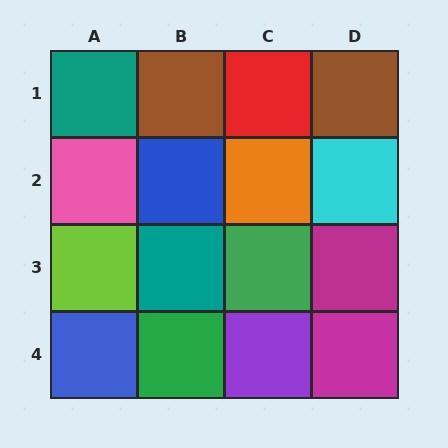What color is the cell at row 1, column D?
Brown.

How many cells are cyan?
1 cell is cyan.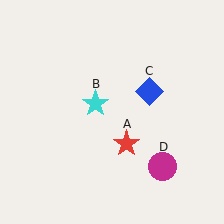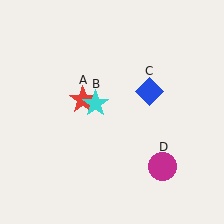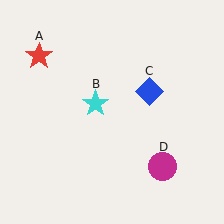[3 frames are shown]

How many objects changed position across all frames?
1 object changed position: red star (object A).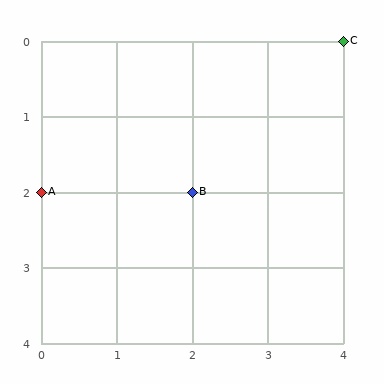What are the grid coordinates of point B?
Point B is at grid coordinates (2, 2).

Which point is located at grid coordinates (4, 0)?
Point C is at (4, 0).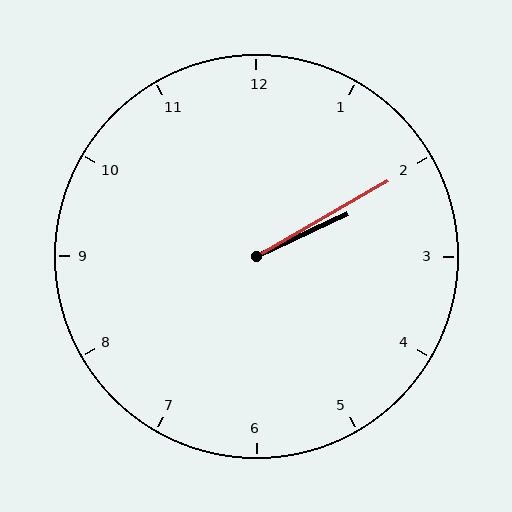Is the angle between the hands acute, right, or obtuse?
It is acute.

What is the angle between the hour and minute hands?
Approximately 5 degrees.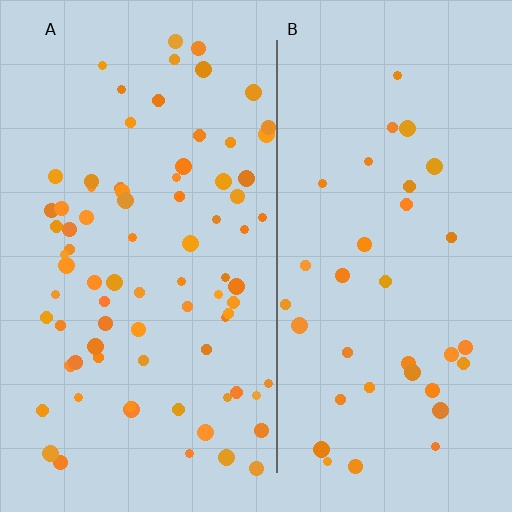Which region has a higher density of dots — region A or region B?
A (the left).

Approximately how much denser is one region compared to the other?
Approximately 2.2× — region A over region B.